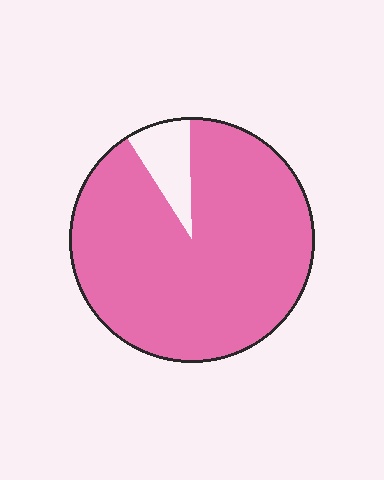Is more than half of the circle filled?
Yes.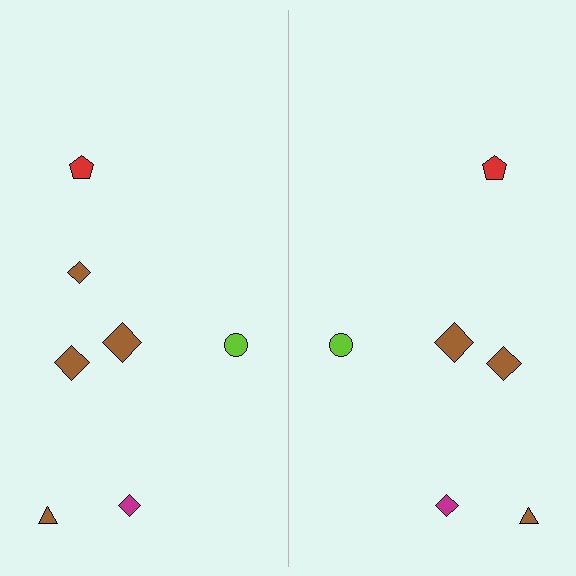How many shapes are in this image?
There are 13 shapes in this image.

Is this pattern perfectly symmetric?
No, the pattern is not perfectly symmetric. A brown diamond is missing from the right side.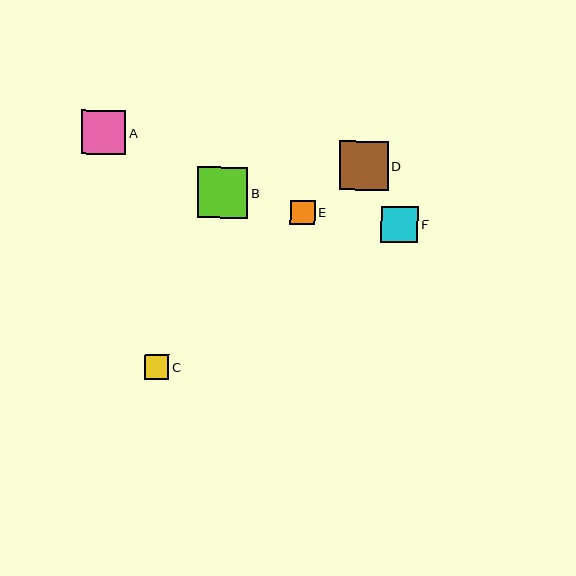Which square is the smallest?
Square E is the smallest with a size of approximately 25 pixels.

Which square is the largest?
Square B is the largest with a size of approximately 51 pixels.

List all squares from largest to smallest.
From largest to smallest: B, D, A, F, C, E.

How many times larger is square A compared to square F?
Square A is approximately 1.2 times the size of square F.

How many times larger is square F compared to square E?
Square F is approximately 1.5 times the size of square E.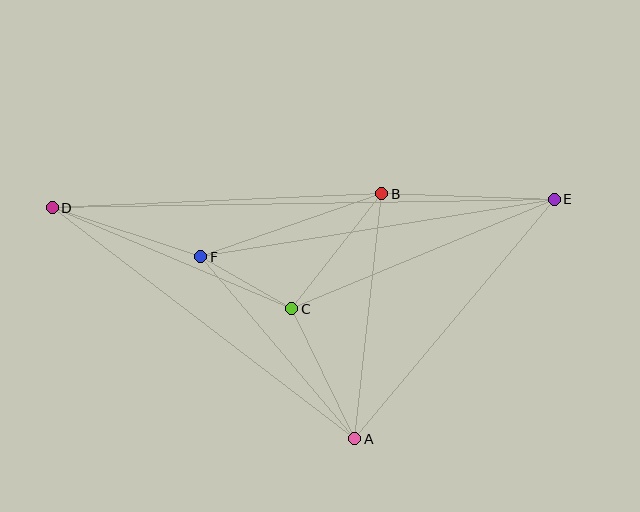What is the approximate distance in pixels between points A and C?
The distance between A and C is approximately 144 pixels.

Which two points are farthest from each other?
Points D and E are farthest from each other.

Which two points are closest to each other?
Points C and F are closest to each other.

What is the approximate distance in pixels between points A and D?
The distance between A and D is approximately 381 pixels.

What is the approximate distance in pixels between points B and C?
The distance between B and C is approximately 146 pixels.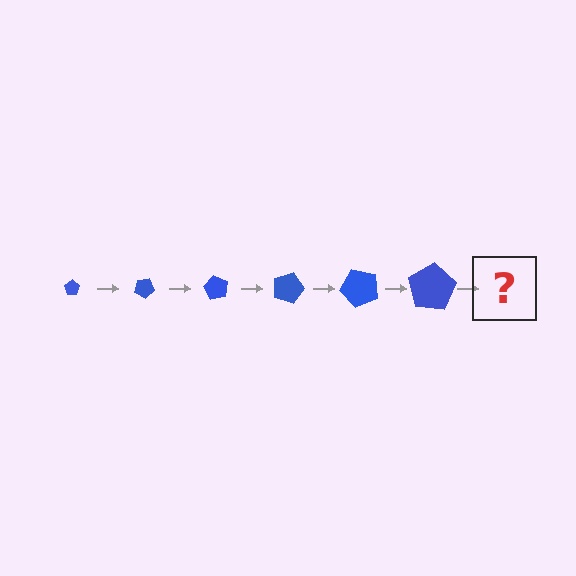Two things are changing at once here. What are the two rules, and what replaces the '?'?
The two rules are that the pentagon grows larger each step and it rotates 30 degrees each step. The '?' should be a pentagon, larger than the previous one and rotated 180 degrees from the start.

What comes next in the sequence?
The next element should be a pentagon, larger than the previous one and rotated 180 degrees from the start.